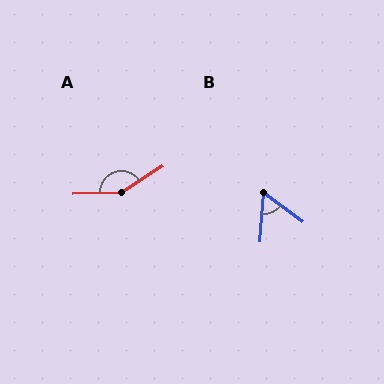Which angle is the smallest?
B, at approximately 58 degrees.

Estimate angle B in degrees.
Approximately 58 degrees.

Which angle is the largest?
A, at approximately 149 degrees.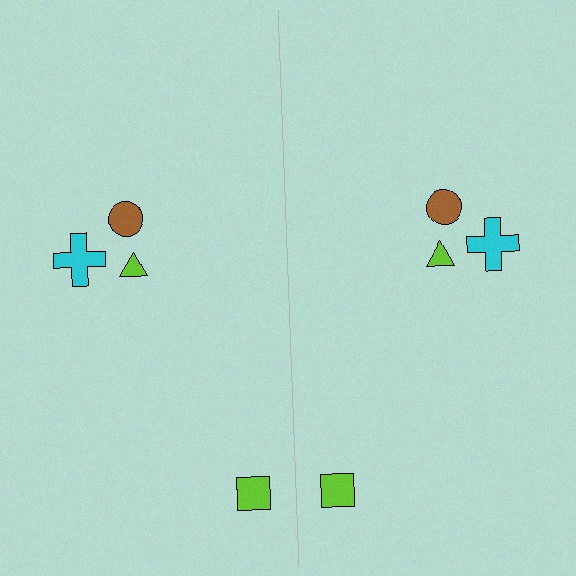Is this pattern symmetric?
Yes, this pattern has bilateral (reflection) symmetry.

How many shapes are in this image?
There are 8 shapes in this image.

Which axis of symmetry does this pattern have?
The pattern has a vertical axis of symmetry running through the center of the image.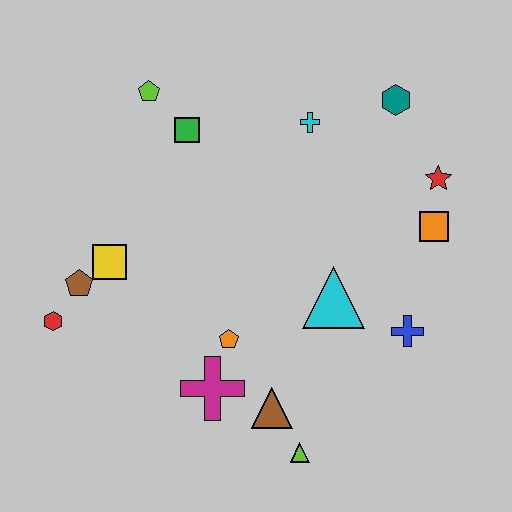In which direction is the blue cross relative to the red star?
The blue cross is below the red star.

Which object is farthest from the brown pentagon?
The red star is farthest from the brown pentagon.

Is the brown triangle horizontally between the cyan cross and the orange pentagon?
Yes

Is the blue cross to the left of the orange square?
Yes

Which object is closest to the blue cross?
The cyan triangle is closest to the blue cross.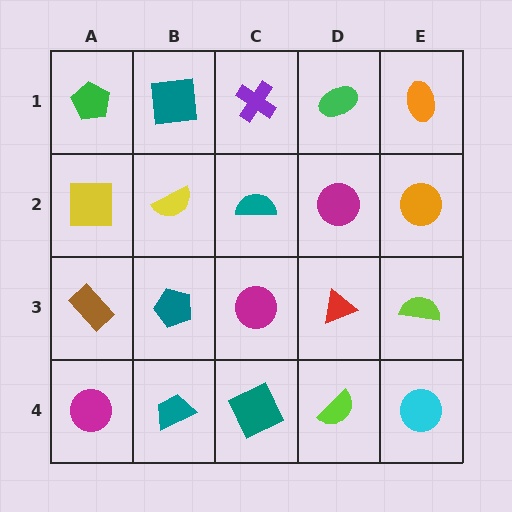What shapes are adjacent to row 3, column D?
A magenta circle (row 2, column D), a lime semicircle (row 4, column D), a magenta circle (row 3, column C), a lime semicircle (row 3, column E).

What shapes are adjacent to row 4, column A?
A brown rectangle (row 3, column A), a teal trapezoid (row 4, column B).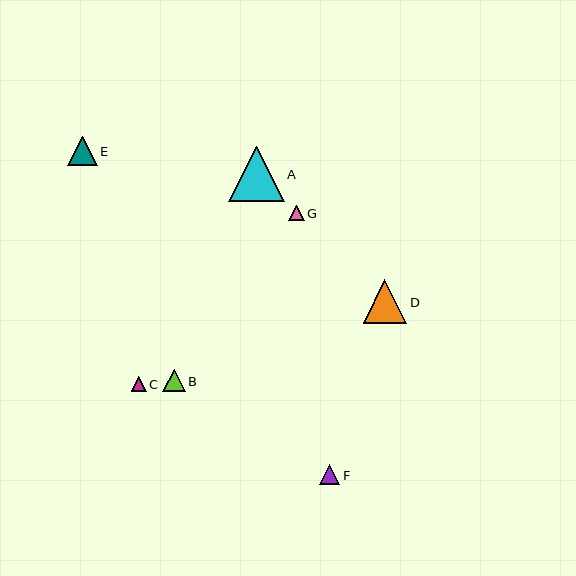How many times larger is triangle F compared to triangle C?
Triangle F is approximately 1.3 times the size of triangle C.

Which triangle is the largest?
Triangle A is the largest with a size of approximately 55 pixels.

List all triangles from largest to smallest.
From largest to smallest: A, D, E, B, F, G, C.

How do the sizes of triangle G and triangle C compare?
Triangle G and triangle C are approximately the same size.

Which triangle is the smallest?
Triangle C is the smallest with a size of approximately 15 pixels.